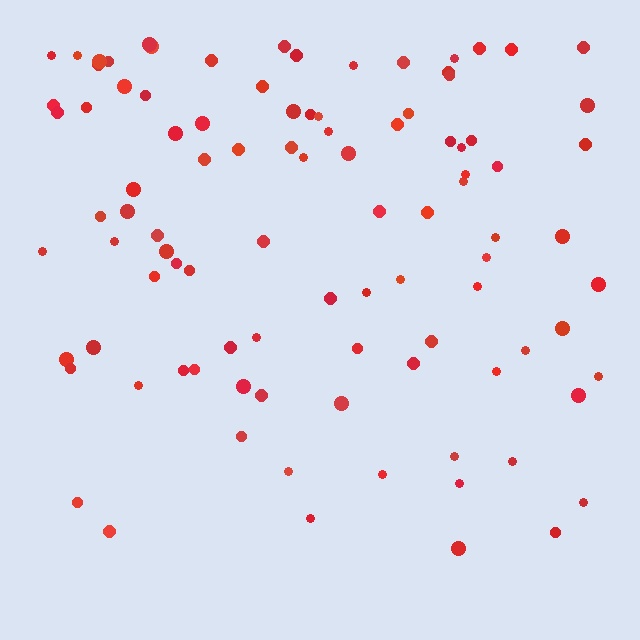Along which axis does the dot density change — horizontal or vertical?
Vertical.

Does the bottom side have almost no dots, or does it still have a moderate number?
Still a moderate number, just noticeably fewer than the top.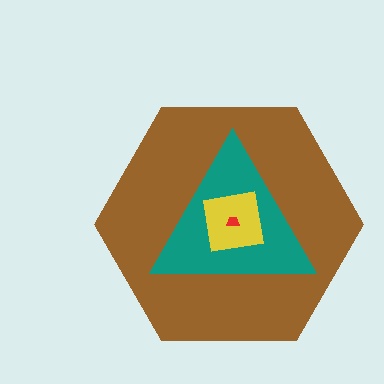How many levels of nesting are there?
4.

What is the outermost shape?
The brown hexagon.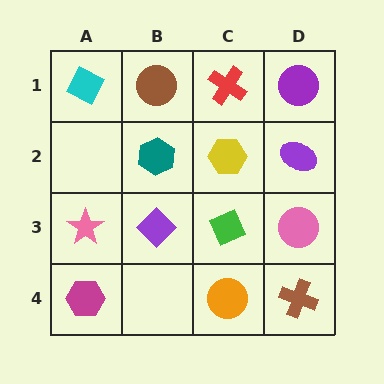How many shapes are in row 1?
4 shapes.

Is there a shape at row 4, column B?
No, that cell is empty.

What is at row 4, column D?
A brown cross.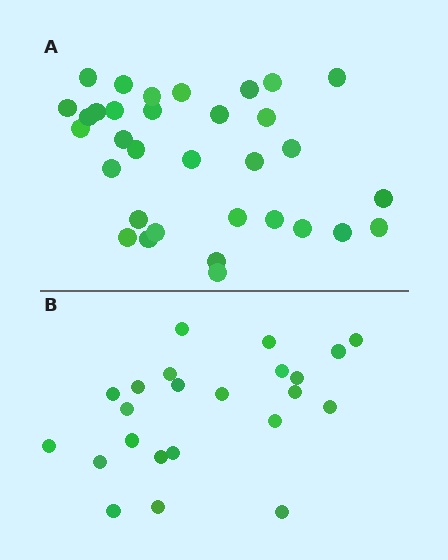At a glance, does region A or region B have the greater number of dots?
Region A (the top region) has more dots.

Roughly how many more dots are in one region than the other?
Region A has roughly 10 or so more dots than region B.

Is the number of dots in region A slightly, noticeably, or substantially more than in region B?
Region A has noticeably more, but not dramatically so. The ratio is roughly 1.4 to 1.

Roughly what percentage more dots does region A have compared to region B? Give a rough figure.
About 45% more.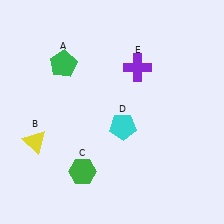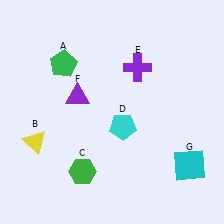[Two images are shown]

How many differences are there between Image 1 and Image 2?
There are 2 differences between the two images.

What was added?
A purple triangle (F), a cyan square (G) were added in Image 2.